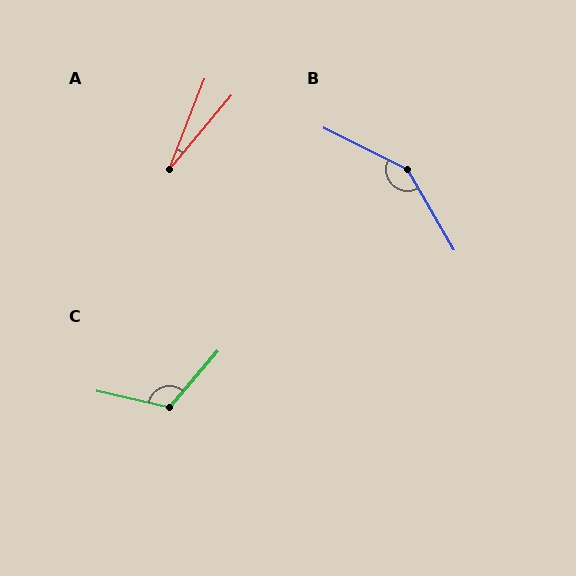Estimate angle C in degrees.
Approximately 117 degrees.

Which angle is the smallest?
A, at approximately 18 degrees.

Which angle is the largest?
B, at approximately 147 degrees.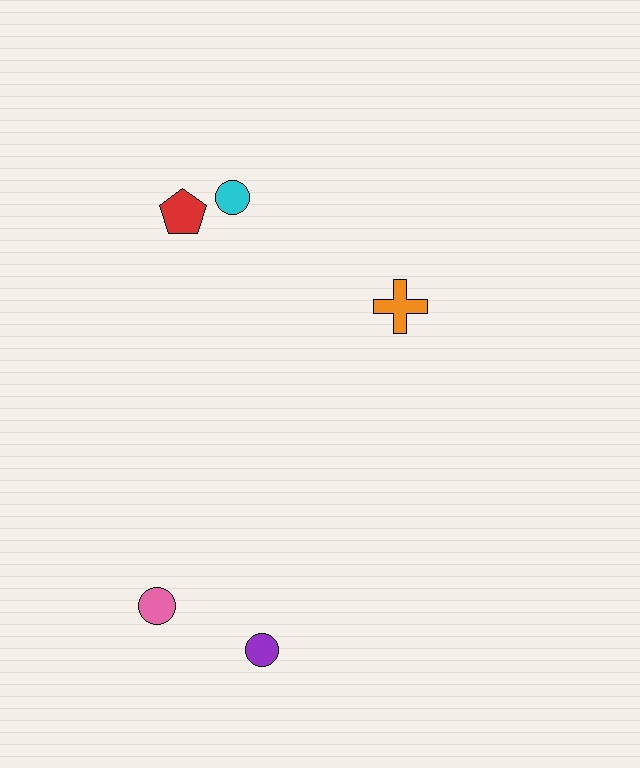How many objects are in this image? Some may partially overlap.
There are 5 objects.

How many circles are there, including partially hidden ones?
There are 3 circles.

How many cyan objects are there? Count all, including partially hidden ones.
There is 1 cyan object.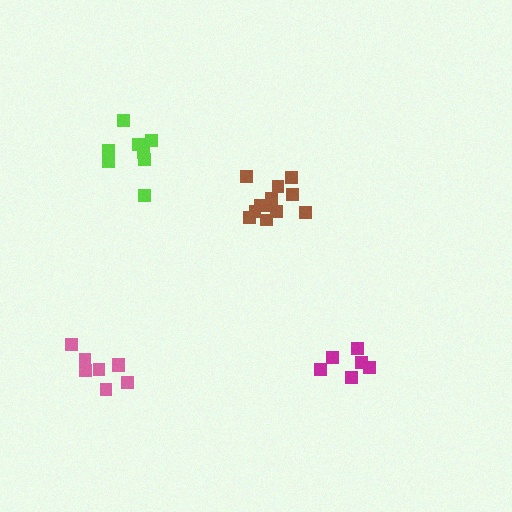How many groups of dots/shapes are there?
There are 4 groups.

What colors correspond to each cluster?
The clusters are colored: brown, pink, magenta, lime.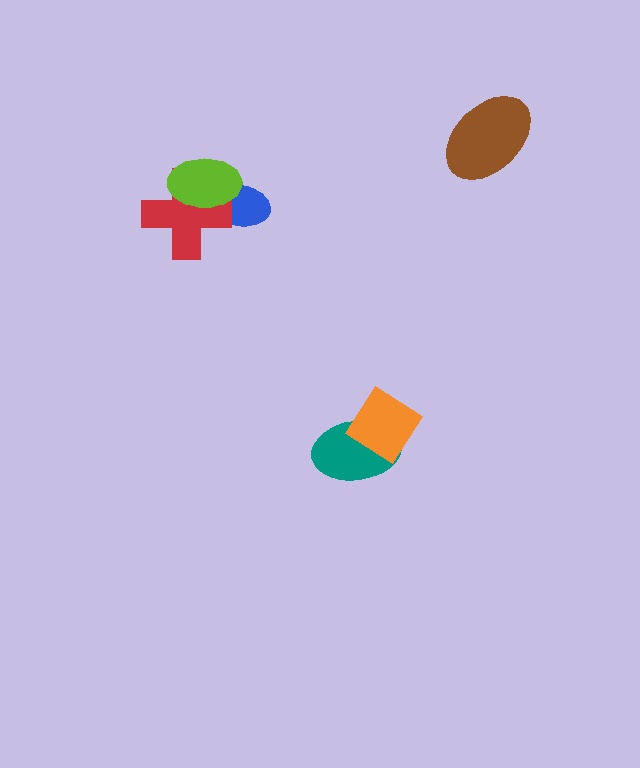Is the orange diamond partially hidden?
No, no other shape covers it.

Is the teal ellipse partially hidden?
Yes, it is partially covered by another shape.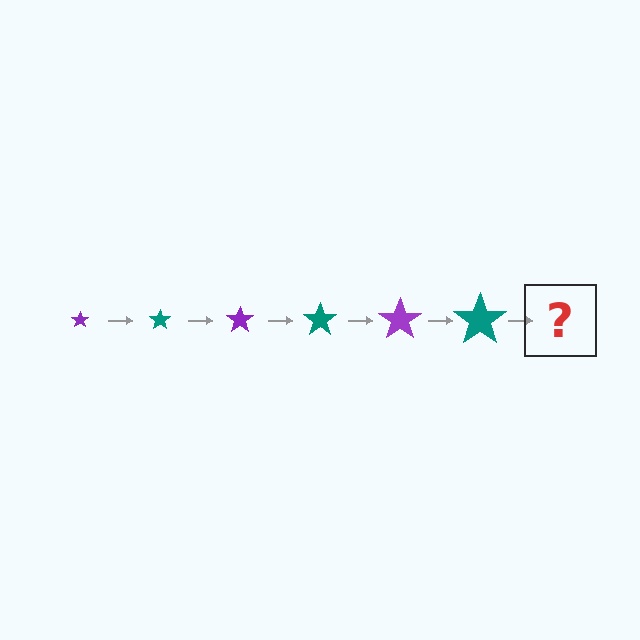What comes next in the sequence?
The next element should be a purple star, larger than the previous one.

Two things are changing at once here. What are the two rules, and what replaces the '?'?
The two rules are that the star grows larger each step and the color cycles through purple and teal. The '?' should be a purple star, larger than the previous one.